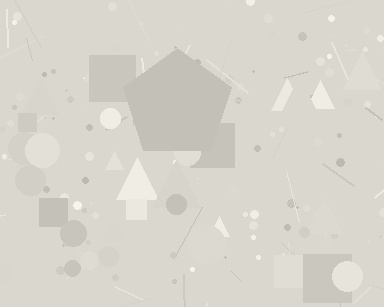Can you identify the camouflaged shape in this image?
The camouflaged shape is a pentagon.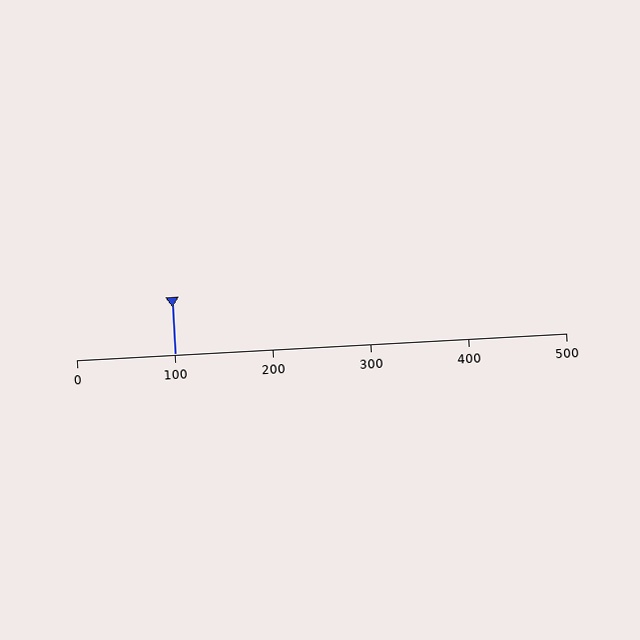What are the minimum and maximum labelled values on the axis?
The axis runs from 0 to 500.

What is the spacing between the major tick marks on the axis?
The major ticks are spaced 100 apart.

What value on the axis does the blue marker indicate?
The marker indicates approximately 100.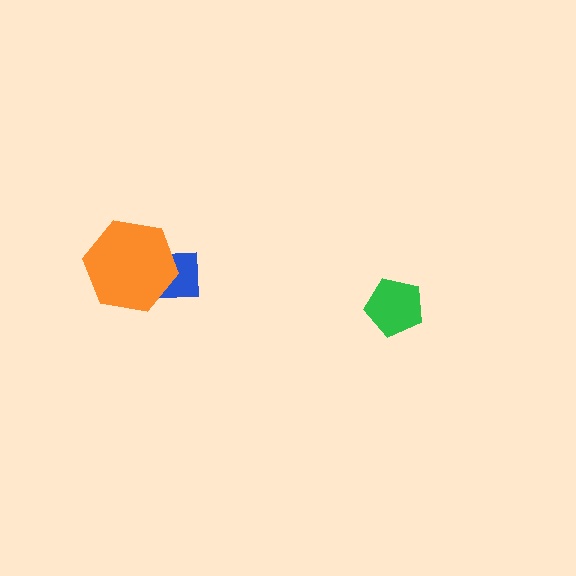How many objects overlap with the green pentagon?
0 objects overlap with the green pentagon.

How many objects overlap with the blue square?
1 object overlaps with the blue square.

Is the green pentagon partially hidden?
No, no other shape covers it.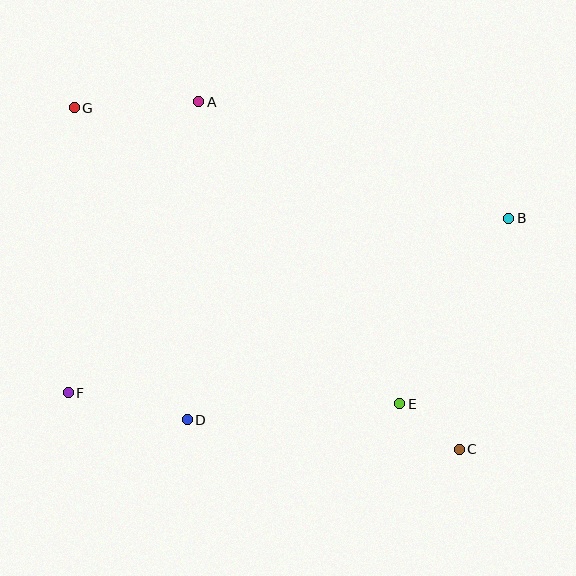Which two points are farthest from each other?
Points C and G are farthest from each other.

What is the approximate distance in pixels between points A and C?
The distance between A and C is approximately 434 pixels.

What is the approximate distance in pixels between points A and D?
The distance between A and D is approximately 318 pixels.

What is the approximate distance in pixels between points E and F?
The distance between E and F is approximately 332 pixels.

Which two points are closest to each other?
Points C and E are closest to each other.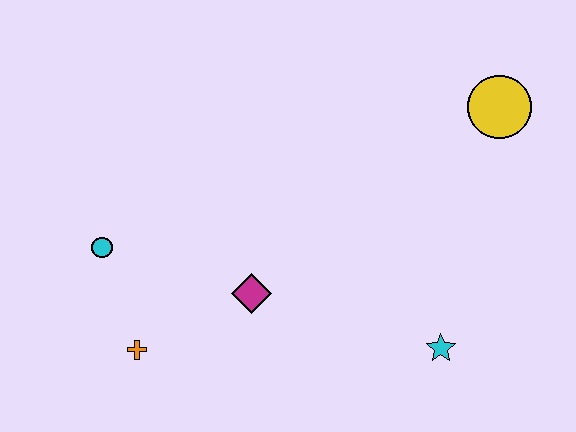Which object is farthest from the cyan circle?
The yellow circle is farthest from the cyan circle.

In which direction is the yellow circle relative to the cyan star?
The yellow circle is above the cyan star.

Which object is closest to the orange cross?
The cyan circle is closest to the orange cross.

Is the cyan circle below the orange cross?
No